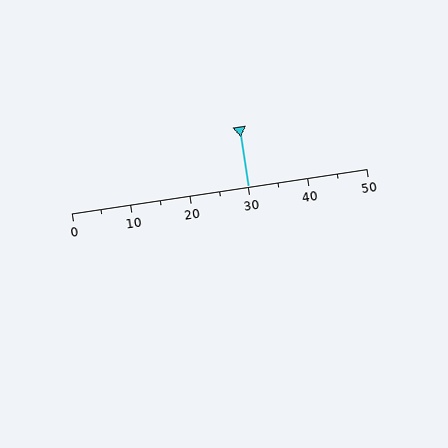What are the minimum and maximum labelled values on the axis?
The axis runs from 0 to 50.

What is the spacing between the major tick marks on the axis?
The major ticks are spaced 10 apart.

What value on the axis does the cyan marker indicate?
The marker indicates approximately 30.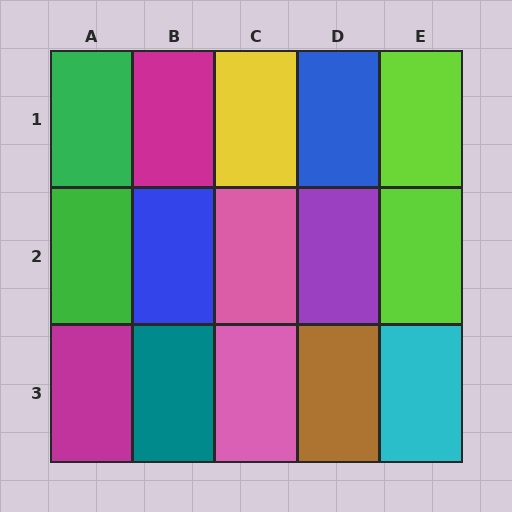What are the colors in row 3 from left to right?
Magenta, teal, pink, brown, cyan.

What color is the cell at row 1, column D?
Blue.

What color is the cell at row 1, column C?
Yellow.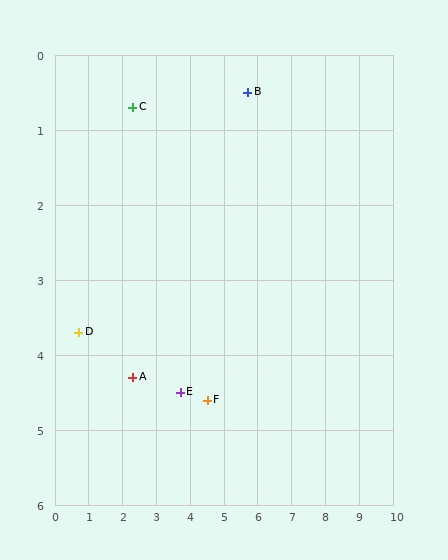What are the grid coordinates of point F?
Point F is at approximately (4.5, 4.6).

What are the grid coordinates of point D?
Point D is at approximately (0.7, 3.7).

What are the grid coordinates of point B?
Point B is at approximately (5.7, 0.5).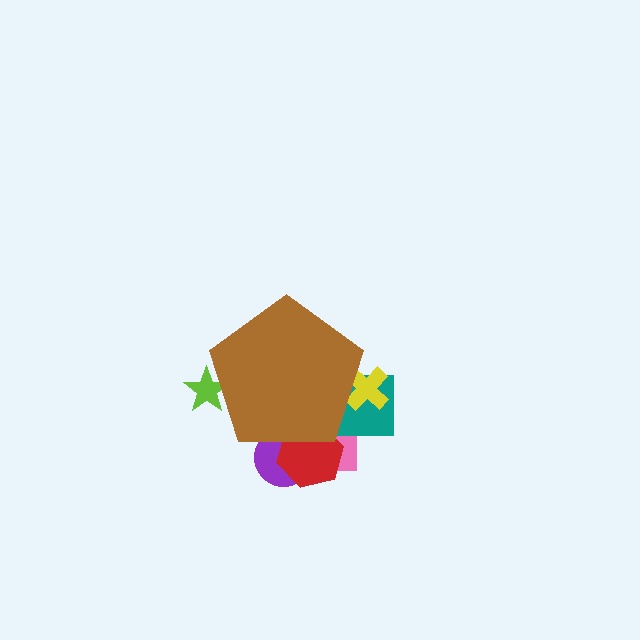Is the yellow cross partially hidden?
Yes, the yellow cross is partially hidden behind the brown pentagon.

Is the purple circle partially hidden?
Yes, the purple circle is partially hidden behind the brown pentagon.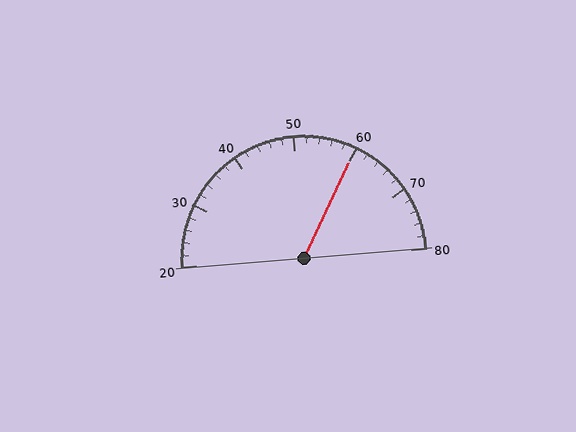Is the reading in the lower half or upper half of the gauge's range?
The reading is in the upper half of the range (20 to 80).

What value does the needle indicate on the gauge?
The needle indicates approximately 60.